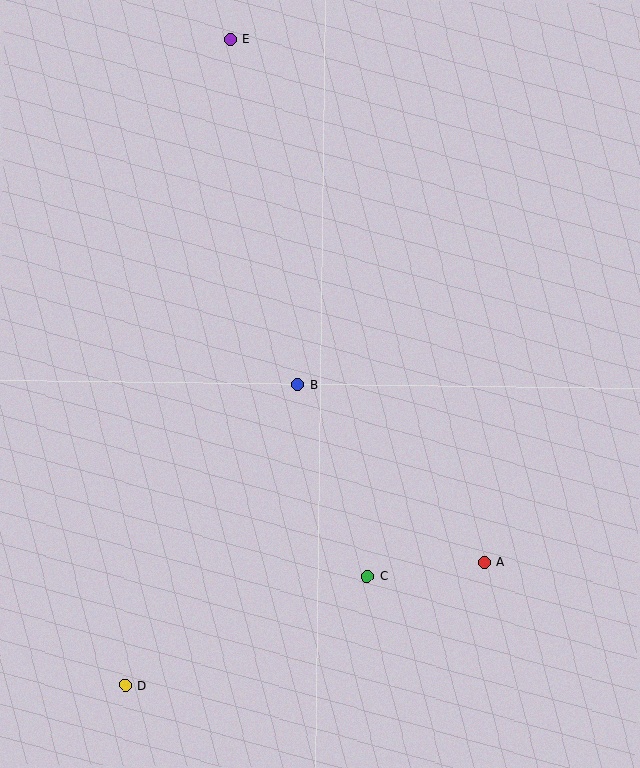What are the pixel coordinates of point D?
Point D is at (126, 685).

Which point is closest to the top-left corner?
Point E is closest to the top-left corner.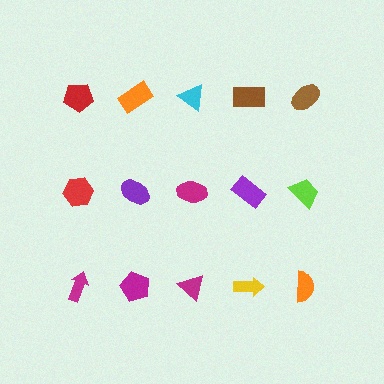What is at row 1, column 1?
A red pentagon.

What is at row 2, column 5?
A lime trapezoid.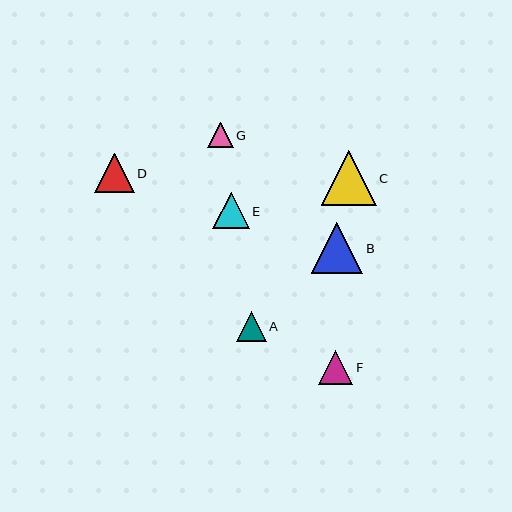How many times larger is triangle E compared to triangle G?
Triangle E is approximately 1.4 times the size of triangle G.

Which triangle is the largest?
Triangle C is the largest with a size of approximately 55 pixels.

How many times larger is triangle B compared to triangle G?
Triangle B is approximately 2.0 times the size of triangle G.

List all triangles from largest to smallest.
From largest to smallest: C, B, D, E, F, A, G.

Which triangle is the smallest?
Triangle G is the smallest with a size of approximately 25 pixels.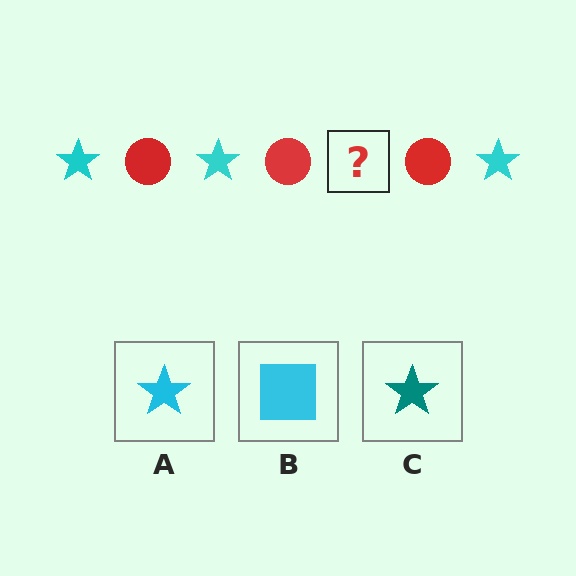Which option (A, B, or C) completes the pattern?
A.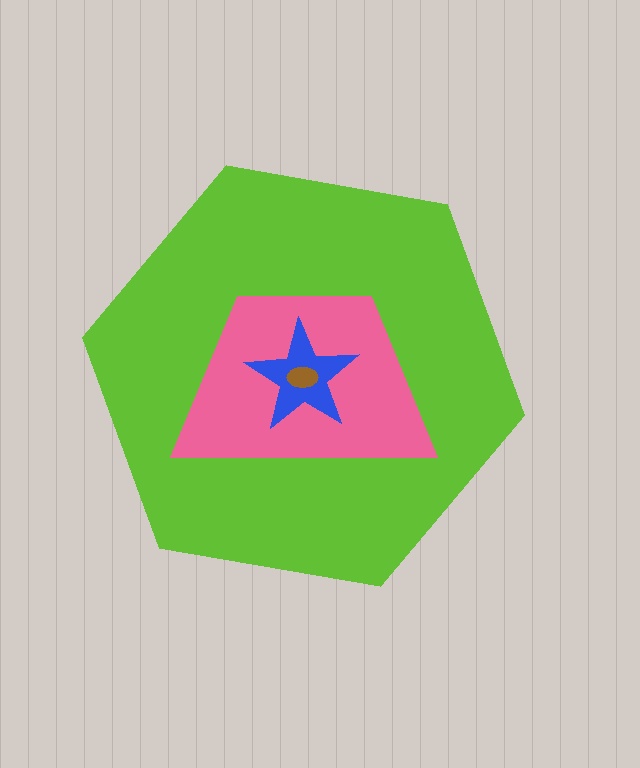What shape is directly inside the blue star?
The brown ellipse.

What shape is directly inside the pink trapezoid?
The blue star.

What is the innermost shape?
The brown ellipse.